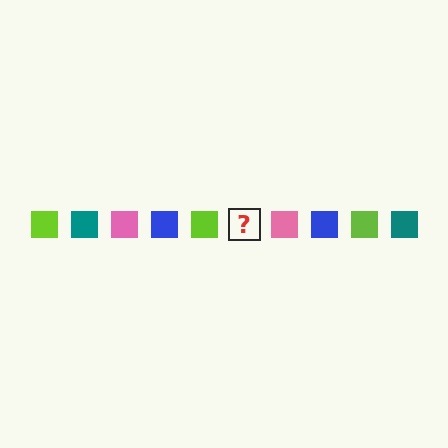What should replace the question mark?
The question mark should be replaced with a teal square.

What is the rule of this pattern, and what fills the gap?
The rule is that the pattern cycles through lime, teal, pink, blue squares. The gap should be filled with a teal square.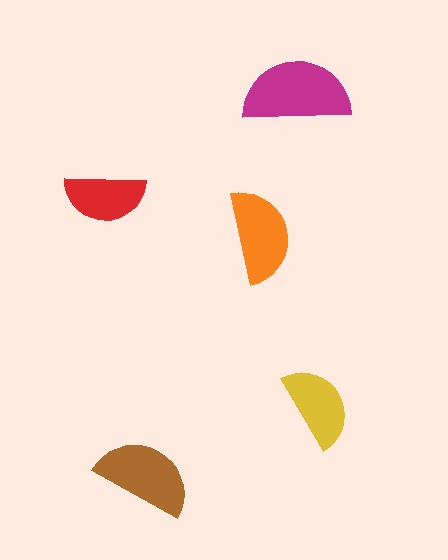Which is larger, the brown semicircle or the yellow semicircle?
The brown one.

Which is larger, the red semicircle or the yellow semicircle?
The yellow one.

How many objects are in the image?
There are 5 objects in the image.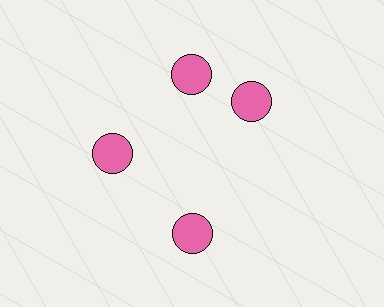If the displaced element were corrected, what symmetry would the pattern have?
It would have 4-fold rotational symmetry — the pattern would map onto itself every 90 degrees.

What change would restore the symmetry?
The symmetry would be restored by rotating it back into even spacing with its neighbors so that all 4 circles sit at equal angles and equal distance from the center.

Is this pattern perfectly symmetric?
No. The 4 pink circles are arranged in a ring, but one element near the 3 o'clock position is rotated out of alignment along the ring, breaking the 4-fold rotational symmetry.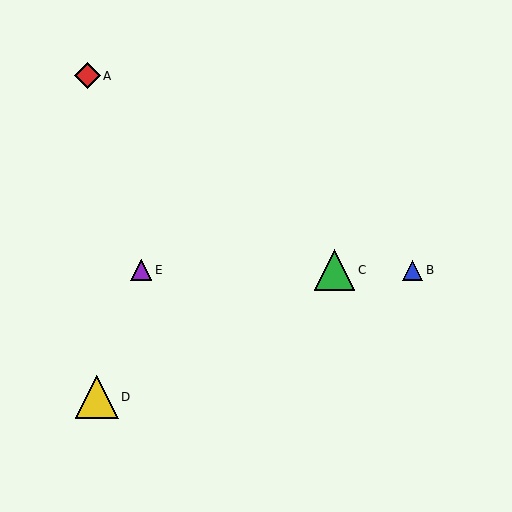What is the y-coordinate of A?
Object A is at y≈76.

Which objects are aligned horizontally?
Objects B, C, E are aligned horizontally.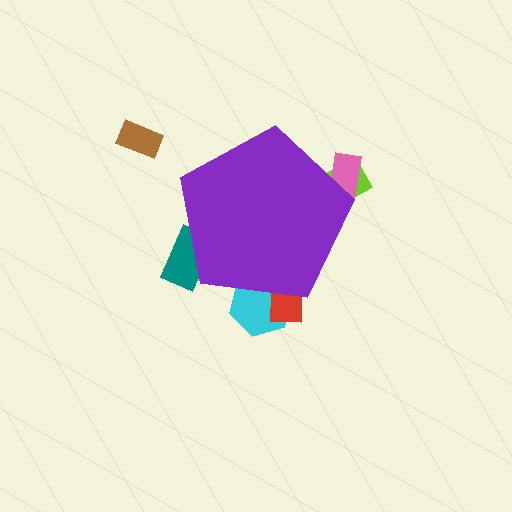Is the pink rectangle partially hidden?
Yes, the pink rectangle is partially hidden behind the purple pentagon.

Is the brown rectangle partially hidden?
No, the brown rectangle is fully visible.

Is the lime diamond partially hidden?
Yes, the lime diamond is partially hidden behind the purple pentagon.